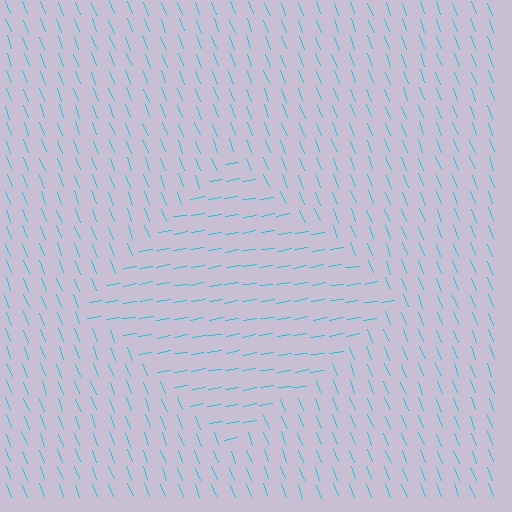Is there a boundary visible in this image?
Yes, there is a texture boundary formed by a change in line orientation.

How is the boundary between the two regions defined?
The boundary is defined purely by a change in line orientation (approximately 77 degrees difference). All lines are the same color and thickness.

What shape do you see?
I see a diamond.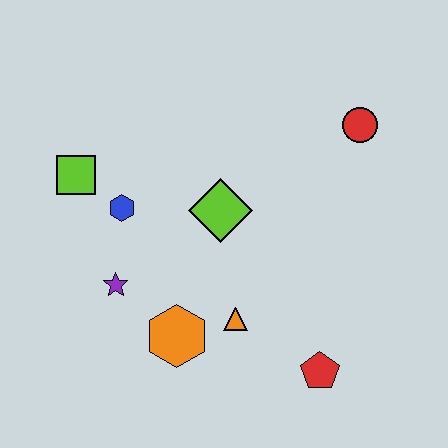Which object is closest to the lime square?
The blue hexagon is closest to the lime square.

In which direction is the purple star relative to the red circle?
The purple star is to the left of the red circle.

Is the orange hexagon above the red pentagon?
Yes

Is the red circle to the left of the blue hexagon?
No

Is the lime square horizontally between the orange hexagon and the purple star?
No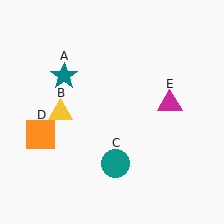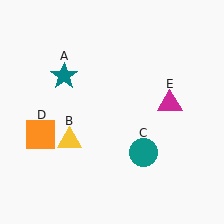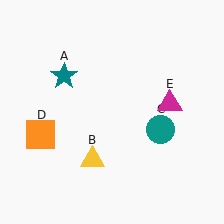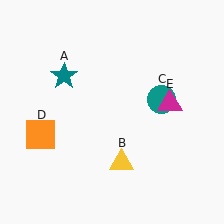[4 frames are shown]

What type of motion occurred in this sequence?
The yellow triangle (object B), teal circle (object C) rotated counterclockwise around the center of the scene.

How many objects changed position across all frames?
2 objects changed position: yellow triangle (object B), teal circle (object C).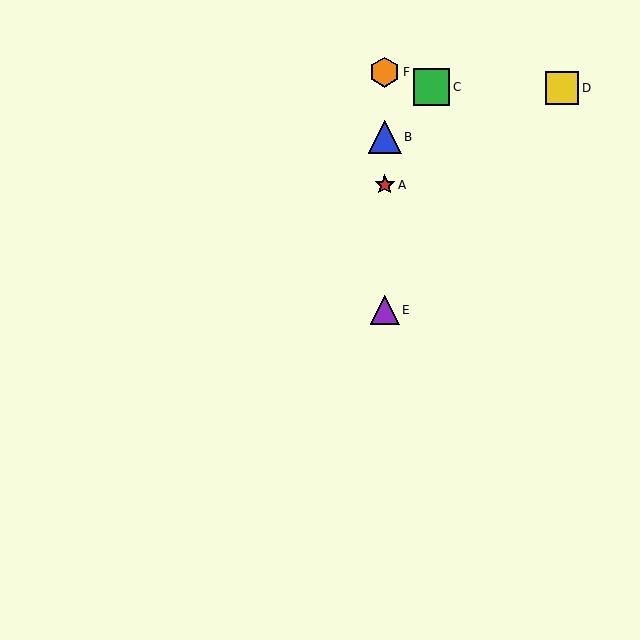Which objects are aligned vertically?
Objects A, B, E, F are aligned vertically.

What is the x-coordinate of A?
Object A is at x≈385.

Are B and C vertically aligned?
No, B is at x≈385 and C is at x≈432.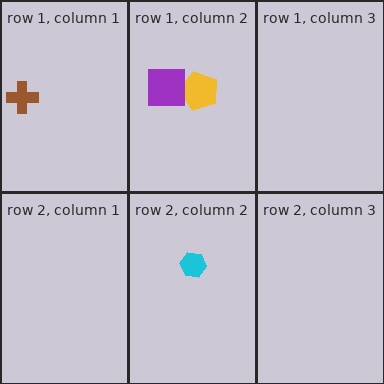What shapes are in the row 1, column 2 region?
The yellow pentagon, the purple square.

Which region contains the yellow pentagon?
The row 1, column 2 region.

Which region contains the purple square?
The row 1, column 2 region.